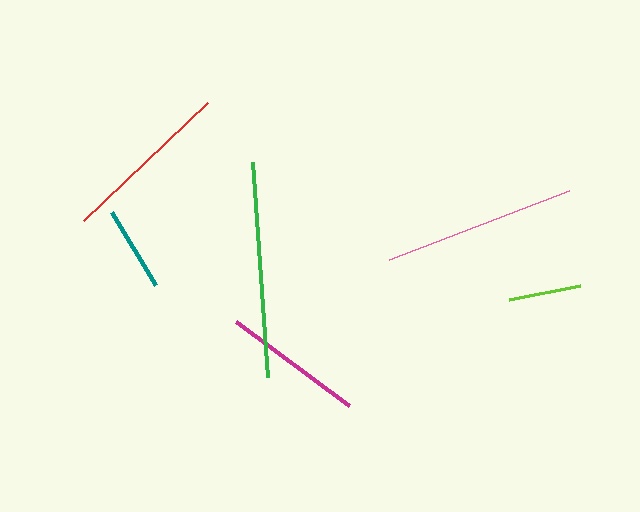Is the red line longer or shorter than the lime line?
The red line is longer than the lime line.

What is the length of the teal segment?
The teal segment is approximately 85 pixels long.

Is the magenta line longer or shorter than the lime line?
The magenta line is longer than the lime line.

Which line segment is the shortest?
The lime line is the shortest at approximately 73 pixels.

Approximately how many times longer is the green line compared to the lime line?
The green line is approximately 2.9 times the length of the lime line.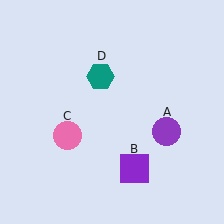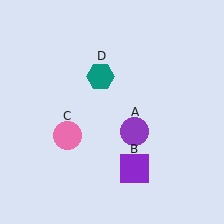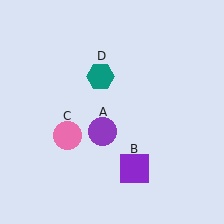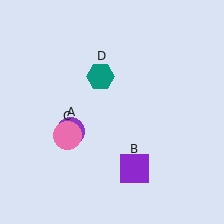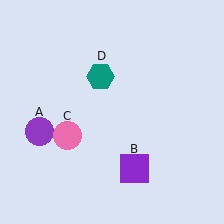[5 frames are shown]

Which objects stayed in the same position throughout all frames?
Purple square (object B) and pink circle (object C) and teal hexagon (object D) remained stationary.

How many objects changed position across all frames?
1 object changed position: purple circle (object A).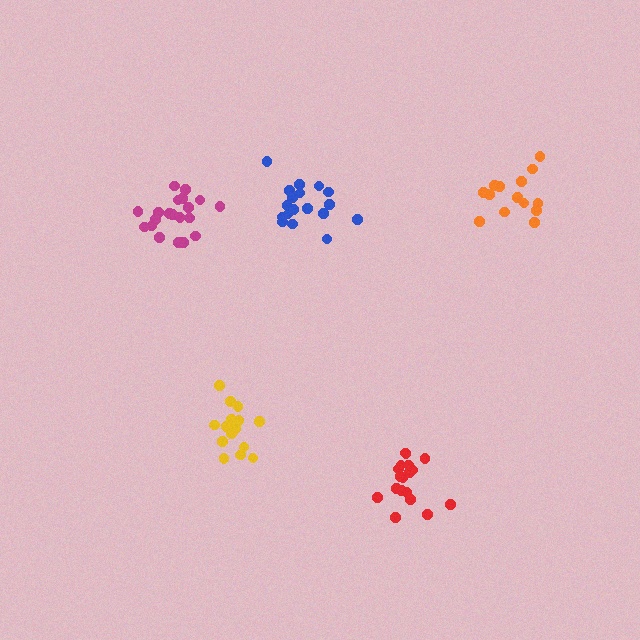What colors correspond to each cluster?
The clusters are colored: yellow, orange, red, blue, magenta.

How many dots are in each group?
Group 1: 17 dots, Group 2: 14 dots, Group 3: 18 dots, Group 4: 18 dots, Group 5: 20 dots (87 total).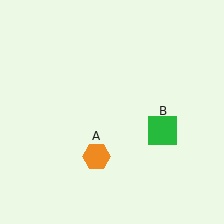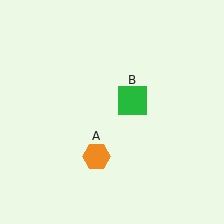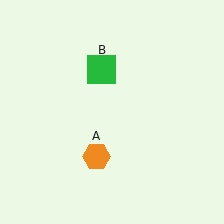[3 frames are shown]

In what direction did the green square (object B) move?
The green square (object B) moved up and to the left.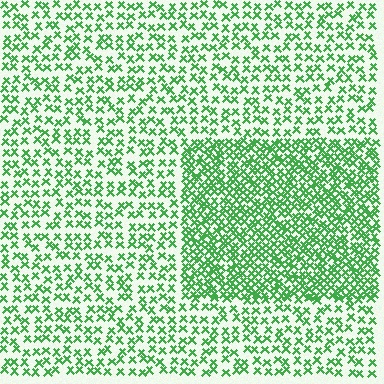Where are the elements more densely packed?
The elements are more densely packed inside the rectangle boundary.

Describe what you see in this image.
The image contains small green elements arranged at two different densities. A rectangle-shaped region is visible where the elements are more densely packed than the surrounding area.